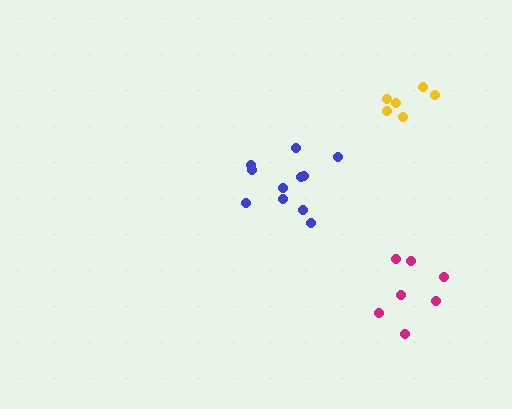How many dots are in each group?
Group 1: 11 dots, Group 2: 7 dots, Group 3: 6 dots (24 total).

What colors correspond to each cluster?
The clusters are colored: blue, magenta, yellow.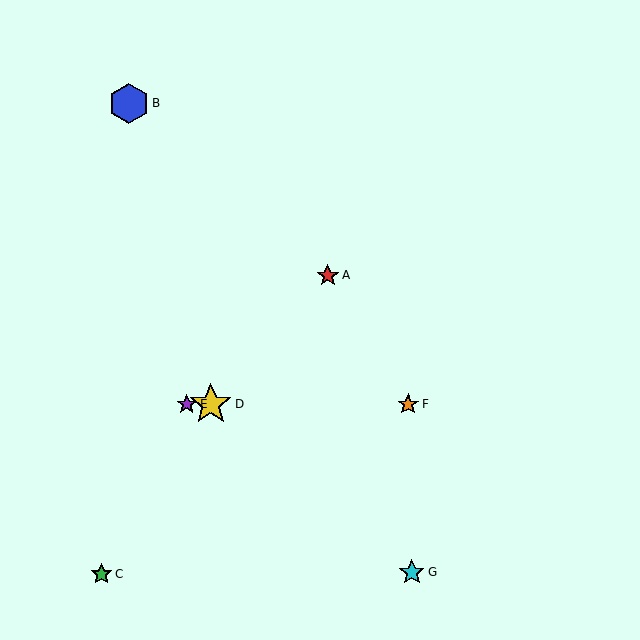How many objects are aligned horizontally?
3 objects (D, E, F) are aligned horizontally.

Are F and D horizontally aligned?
Yes, both are at y≈404.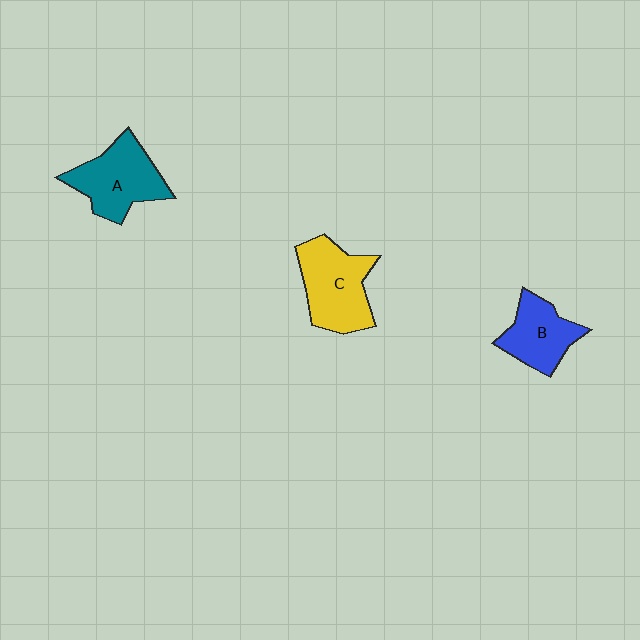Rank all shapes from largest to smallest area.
From largest to smallest: C (yellow), A (teal), B (blue).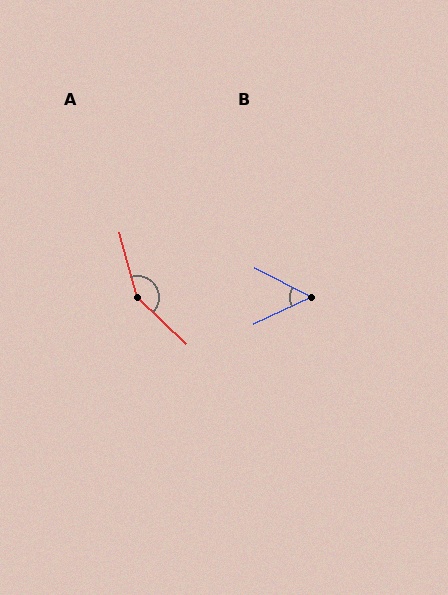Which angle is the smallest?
B, at approximately 52 degrees.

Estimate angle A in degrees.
Approximately 149 degrees.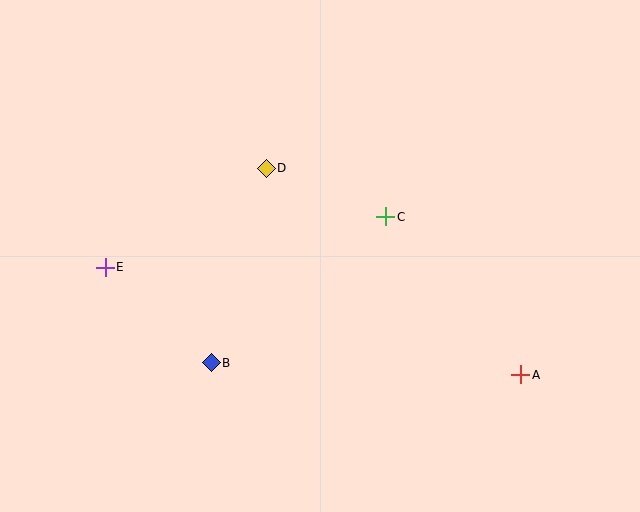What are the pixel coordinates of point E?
Point E is at (105, 267).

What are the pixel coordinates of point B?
Point B is at (211, 363).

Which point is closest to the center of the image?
Point C at (386, 217) is closest to the center.